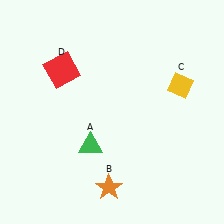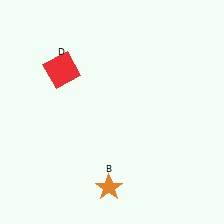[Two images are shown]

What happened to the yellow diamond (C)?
The yellow diamond (C) was removed in Image 2. It was in the top-right area of Image 1.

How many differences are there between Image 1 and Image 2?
There are 2 differences between the two images.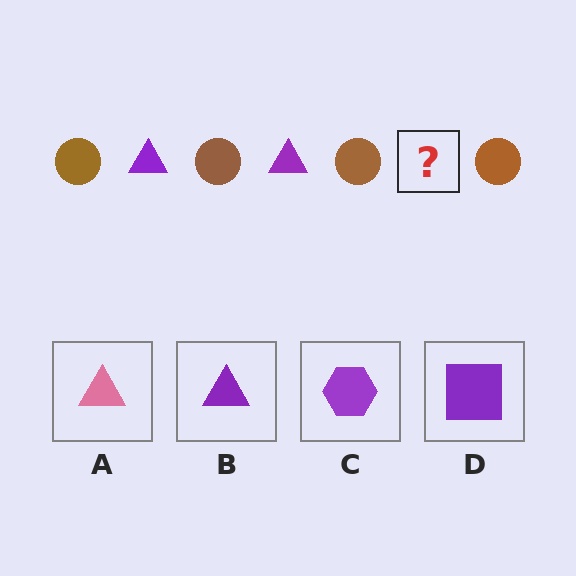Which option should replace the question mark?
Option B.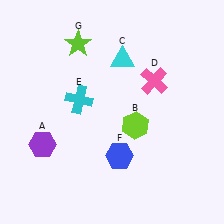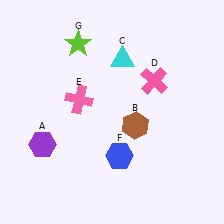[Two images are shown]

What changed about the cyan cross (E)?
In Image 1, E is cyan. In Image 2, it changed to pink.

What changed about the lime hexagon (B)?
In Image 1, B is lime. In Image 2, it changed to brown.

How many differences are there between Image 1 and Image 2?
There are 2 differences between the two images.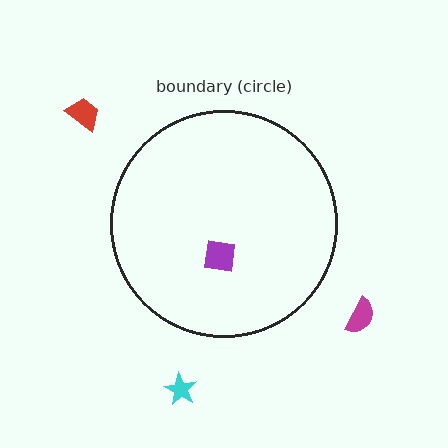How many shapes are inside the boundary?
1 inside, 3 outside.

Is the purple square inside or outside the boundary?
Inside.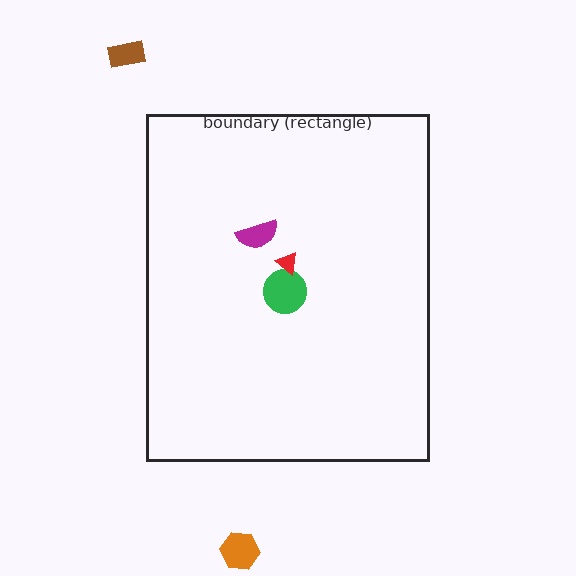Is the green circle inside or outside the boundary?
Inside.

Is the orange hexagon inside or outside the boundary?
Outside.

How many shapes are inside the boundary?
3 inside, 2 outside.